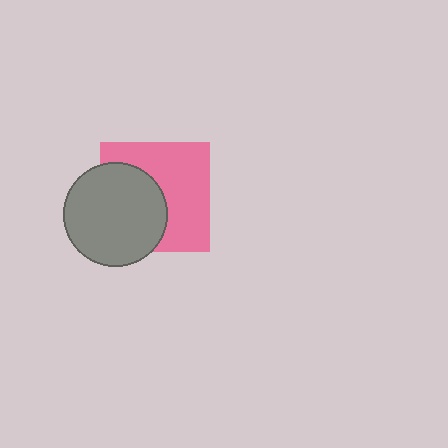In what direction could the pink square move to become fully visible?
The pink square could move right. That would shift it out from behind the gray circle entirely.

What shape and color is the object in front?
The object in front is a gray circle.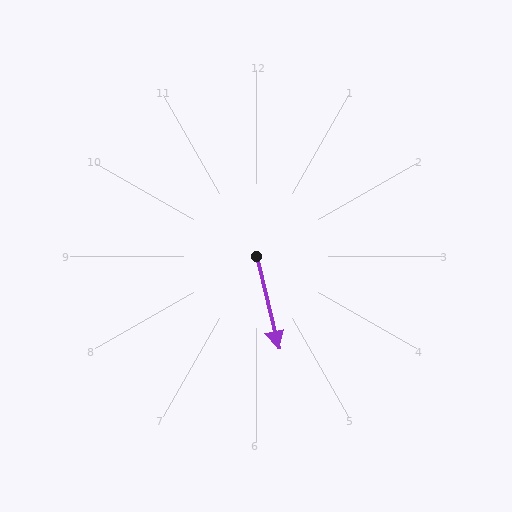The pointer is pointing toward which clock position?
Roughly 6 o'clock.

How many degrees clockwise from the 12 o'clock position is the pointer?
Approximately 166 degrees.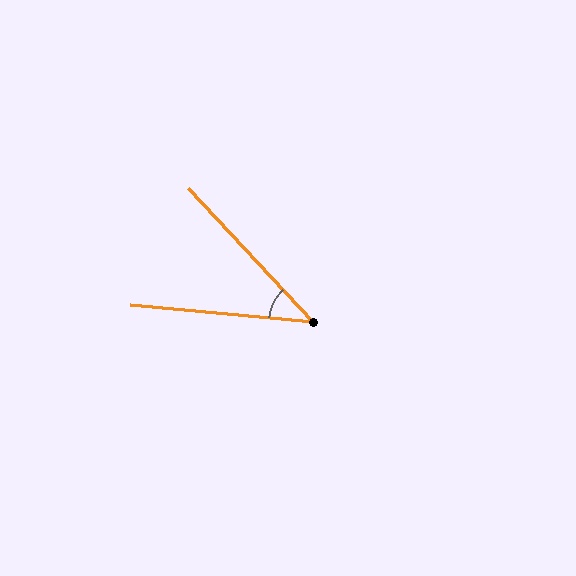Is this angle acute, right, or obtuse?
It is acute.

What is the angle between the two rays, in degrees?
Approximately 42 degrees.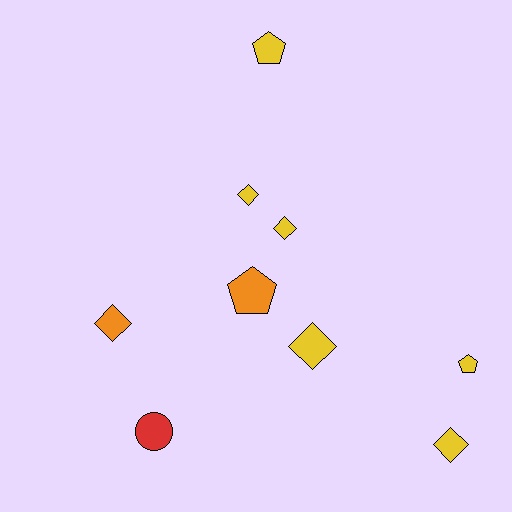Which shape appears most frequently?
Diamond, with 5 objects.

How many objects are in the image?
There are 9 objects.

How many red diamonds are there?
There are no red diamonds.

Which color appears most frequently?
Yellow, with 6 objects.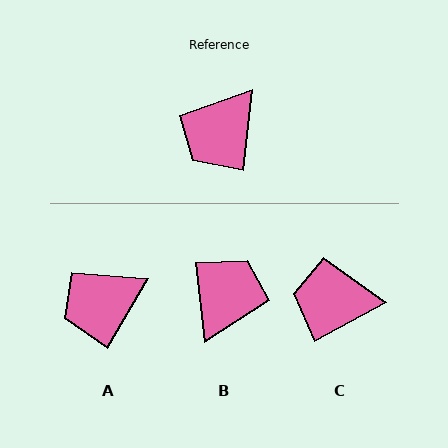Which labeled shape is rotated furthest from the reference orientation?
B, about 167 degrees away.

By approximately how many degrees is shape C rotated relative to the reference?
Approximately 56 degrees clockwise.